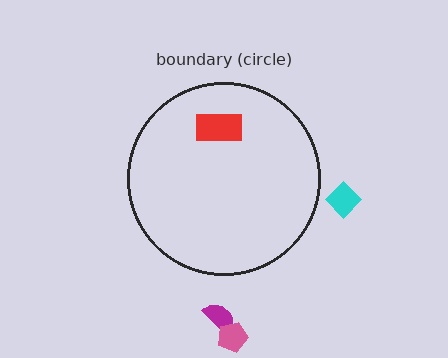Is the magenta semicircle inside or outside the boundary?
Outside.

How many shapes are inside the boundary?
1 inside, 3 outside.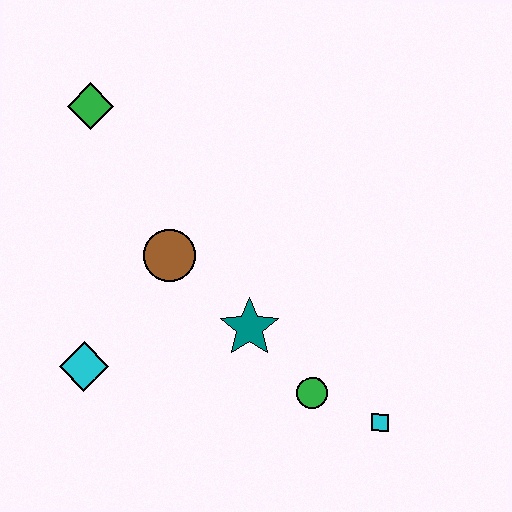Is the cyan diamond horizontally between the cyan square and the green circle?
No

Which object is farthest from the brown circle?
The cyan square is farthest from the brown circle.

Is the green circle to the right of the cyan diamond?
Yes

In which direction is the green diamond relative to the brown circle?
The green diamond is above the brown circle.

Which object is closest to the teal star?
The green circle is closest to the teal star.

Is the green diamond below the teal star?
No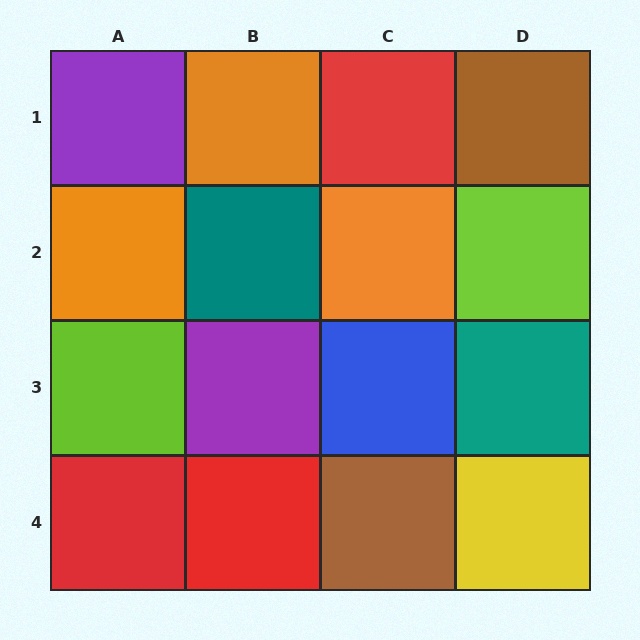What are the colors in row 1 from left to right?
Purple, orange, red, brown.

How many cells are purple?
2 cells are purple.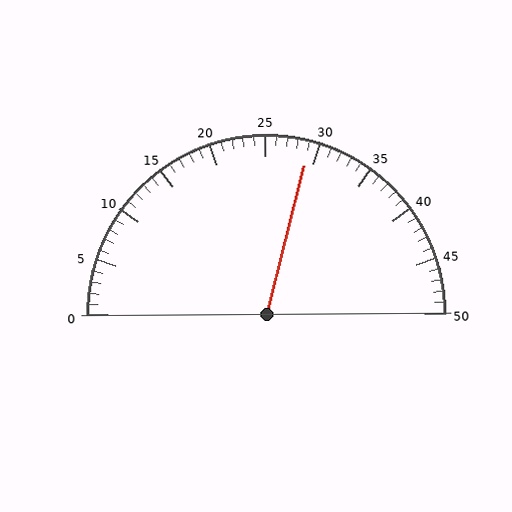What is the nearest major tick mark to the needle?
The nearest major tick mark is 30.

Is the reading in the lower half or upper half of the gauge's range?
The reading is in the upper half of the range (0 to 50).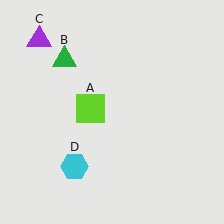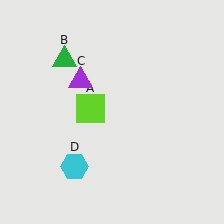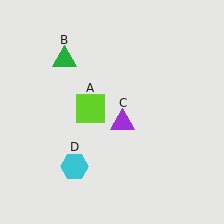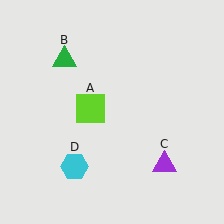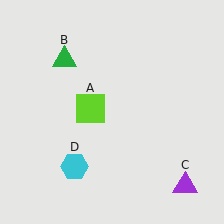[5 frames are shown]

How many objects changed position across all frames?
1 object changed position: purple triangle (object C).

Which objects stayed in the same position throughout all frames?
Lime square (object A) and green triangle (object B) and cyan hexagon (object D) remained stationary.